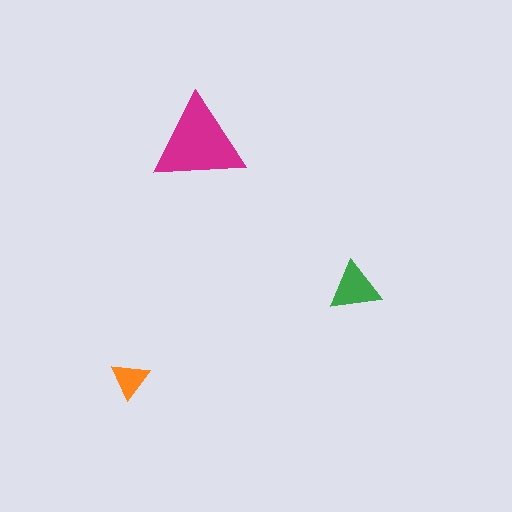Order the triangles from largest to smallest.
the magenta one, the green one, the orange one.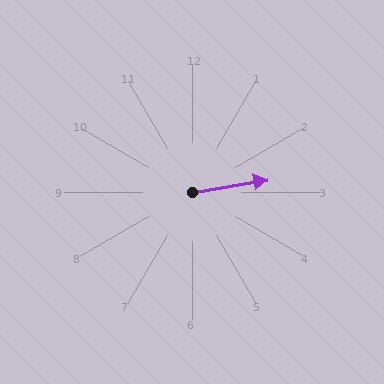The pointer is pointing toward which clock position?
Roughly 3 o'clock.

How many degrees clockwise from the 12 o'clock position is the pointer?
Approximately 80 degrees.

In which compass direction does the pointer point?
East.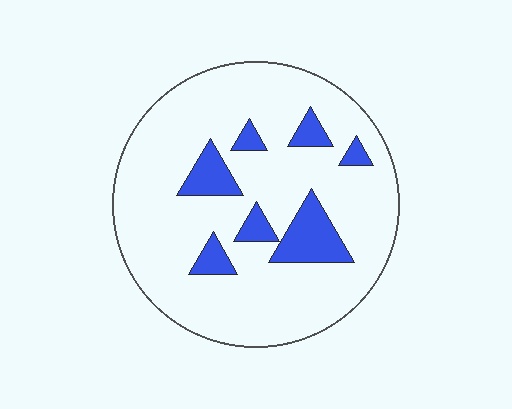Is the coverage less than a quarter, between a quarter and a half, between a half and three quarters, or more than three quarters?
Less than a quarter.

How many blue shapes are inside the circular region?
7.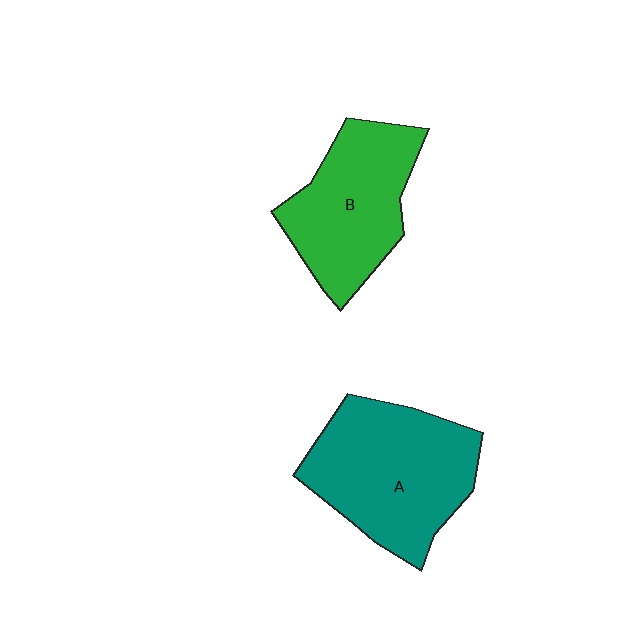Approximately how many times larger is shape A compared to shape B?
Approximately 1.2 times.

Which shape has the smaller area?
Shape B (green).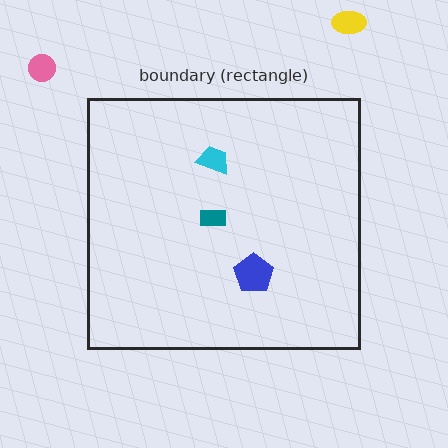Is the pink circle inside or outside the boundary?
Outside.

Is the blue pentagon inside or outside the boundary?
Inside.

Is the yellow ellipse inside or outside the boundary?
Outside.